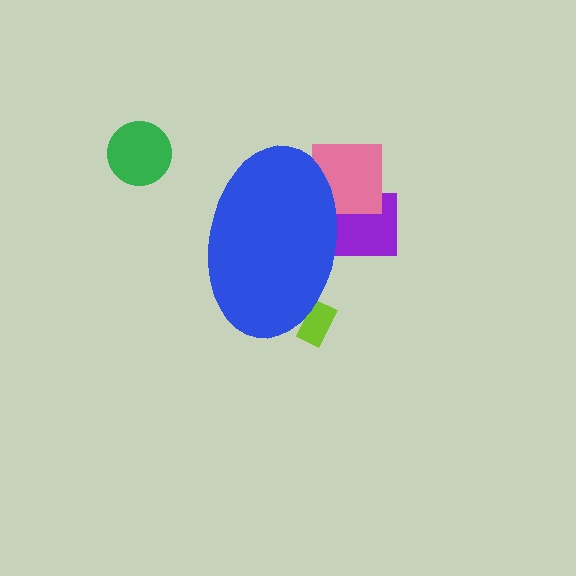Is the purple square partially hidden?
Yes, the purple square is partially hidden behind the blue ellipse.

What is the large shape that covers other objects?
A blue ellipse.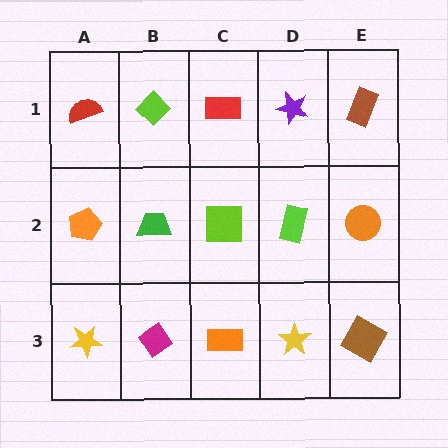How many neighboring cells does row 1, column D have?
3.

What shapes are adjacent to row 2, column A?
A red semicircle (row 1, column A), a yellow star (row 3, column A), a green trapezoid (row 2, column B).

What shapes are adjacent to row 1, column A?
An orange pentagon (row 2, column A), a lime diamond (row 1, column B).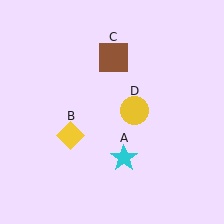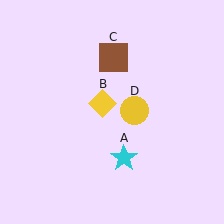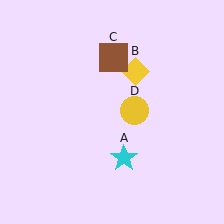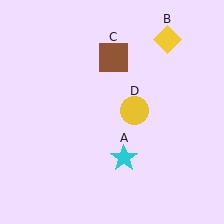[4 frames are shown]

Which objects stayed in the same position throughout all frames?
Cyan star (object A) and brown square (object C) and yellow circle (object D) remained stationary.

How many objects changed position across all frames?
1 object changed position: yellow diamond (object B).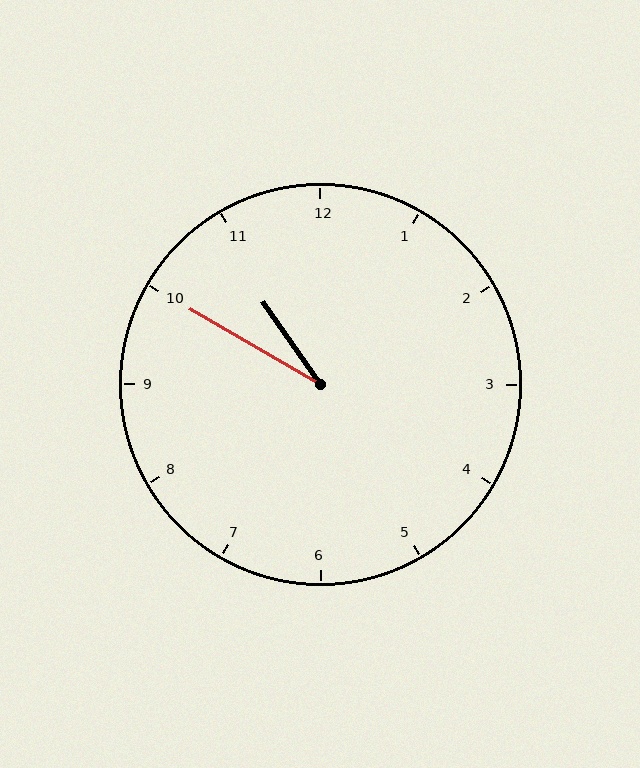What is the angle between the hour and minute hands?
Approximately 25 degrees.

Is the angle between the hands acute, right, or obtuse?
It is acute.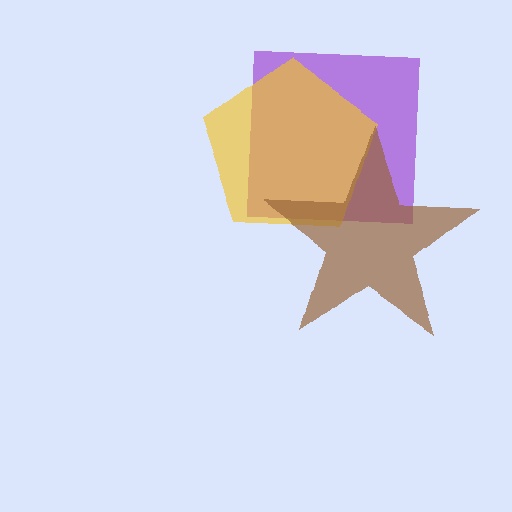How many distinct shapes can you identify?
There are 3 distinct shapes: a purple square, a yellow pentagon, a brown star.